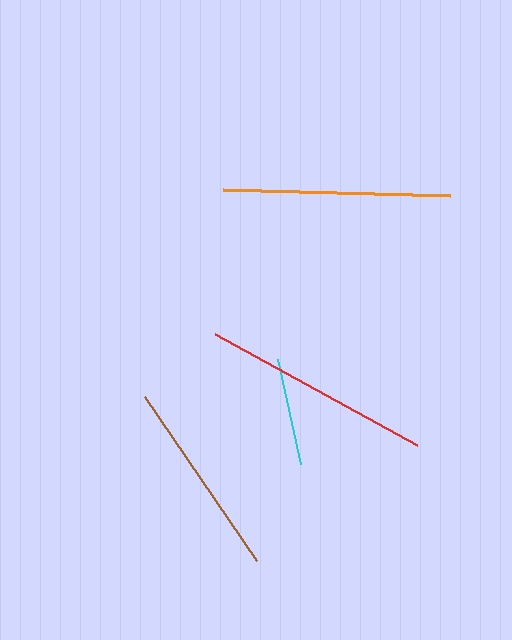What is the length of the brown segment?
The brown segment is approximately 199 pixels long.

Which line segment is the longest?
The red line is the longest at approximately 229 pixels.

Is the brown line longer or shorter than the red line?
The red line is longer than the brown line.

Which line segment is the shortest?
The cyan line is the shortest at approximately 107 pixels.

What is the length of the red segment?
The red segment is approximately 229 pixels long.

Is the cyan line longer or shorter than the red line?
The red line is longer than the cyan line.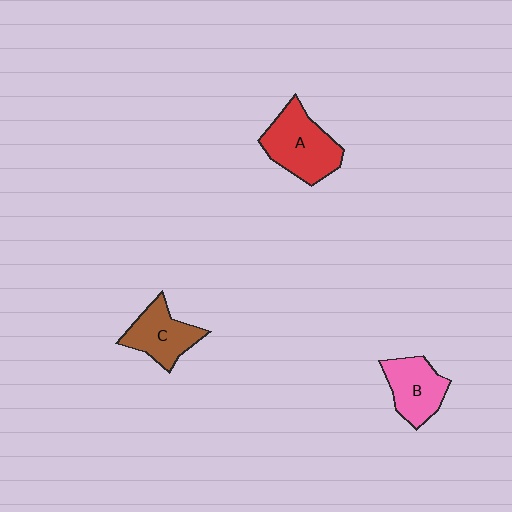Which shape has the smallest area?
Shape B (pink).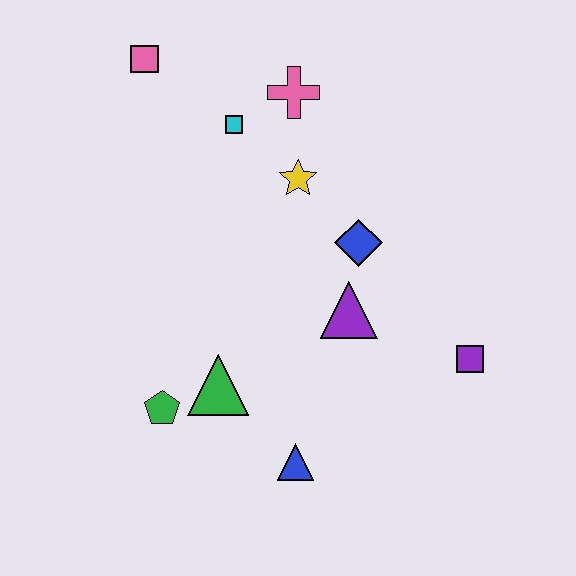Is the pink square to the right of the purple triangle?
No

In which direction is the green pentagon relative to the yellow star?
The green pentagon is below the yellow star.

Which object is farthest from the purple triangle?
The pink square is farthest from the purple triangle.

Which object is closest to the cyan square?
The pink cross is closest to the cyan square.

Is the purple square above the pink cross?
No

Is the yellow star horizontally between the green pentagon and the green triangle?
No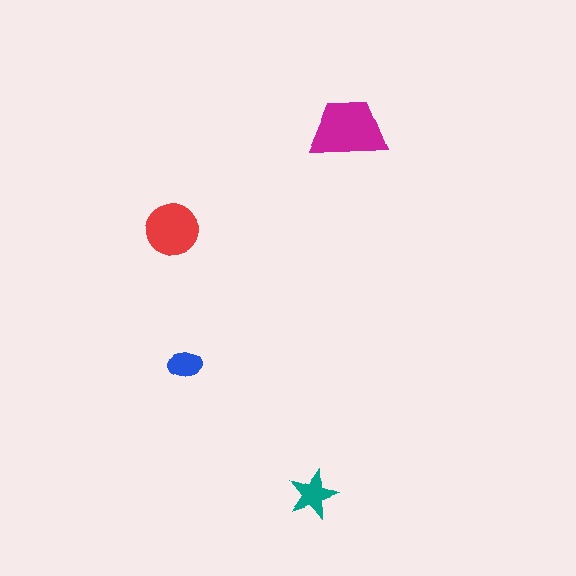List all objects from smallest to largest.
The blue ellipse, the teal star, the red circle, the magenta trapezoid.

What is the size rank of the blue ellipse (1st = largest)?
4th.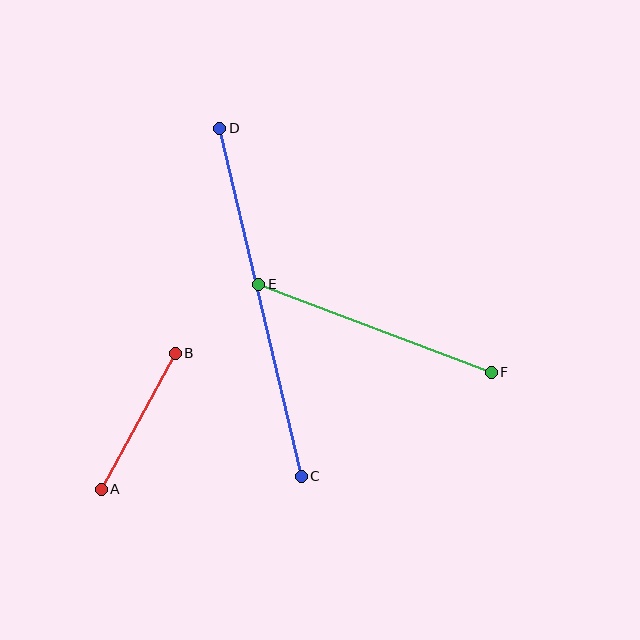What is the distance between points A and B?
The distance is approximately 155 pixels.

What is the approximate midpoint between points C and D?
The midpoint is at approximately (261, 302) pixels.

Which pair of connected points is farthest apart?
Points C and D are farthest apart.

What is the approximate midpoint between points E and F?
The midpoint is at approximately (375, 328) pixels.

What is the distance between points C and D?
The distance is approximately 358 pixels.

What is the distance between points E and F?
The distance is approximately 249 pixels.